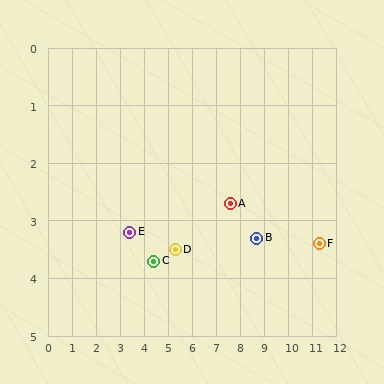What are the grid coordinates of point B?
Point B is at approximately (8.7, 3.3).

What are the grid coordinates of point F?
Point F is at approximately (11.3, 3.4).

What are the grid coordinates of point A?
Point A is at approximately (7.6, 2.7).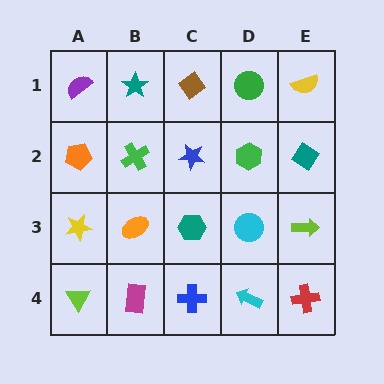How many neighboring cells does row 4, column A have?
2.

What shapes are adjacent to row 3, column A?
An orange pentagon (row 2, column A), a lime triangle (row 4, column A), an orange ellipse (row 3, column B).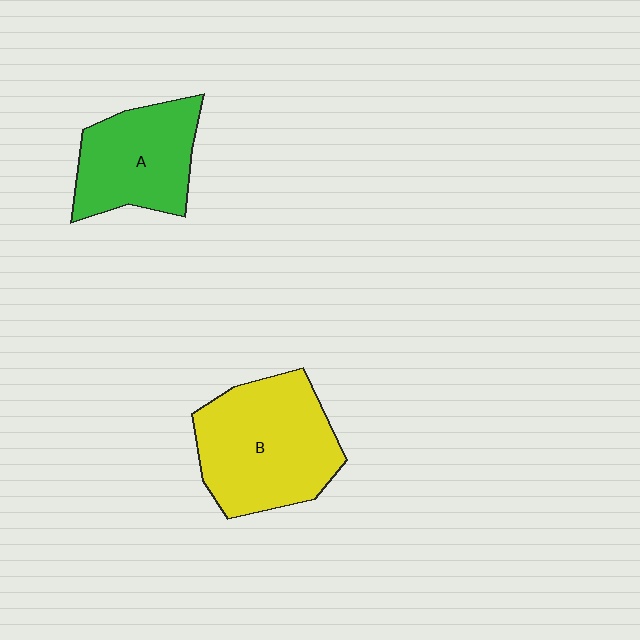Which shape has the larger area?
Shape B (yellow).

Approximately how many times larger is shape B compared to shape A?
Approximately 1.4 times.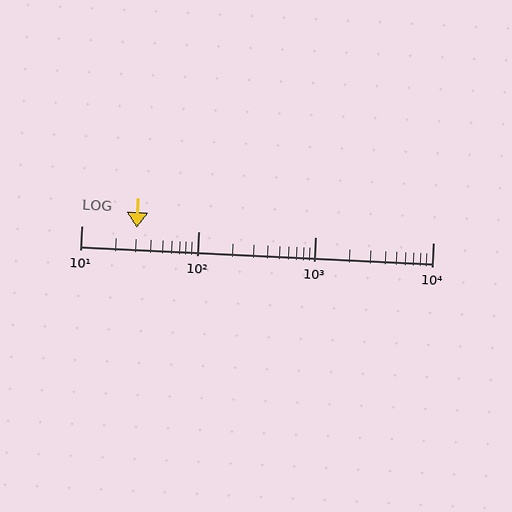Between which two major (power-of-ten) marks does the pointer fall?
The pointer is between 10 and 100.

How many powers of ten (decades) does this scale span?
The scale spans 3 decades, from 10 to 10000.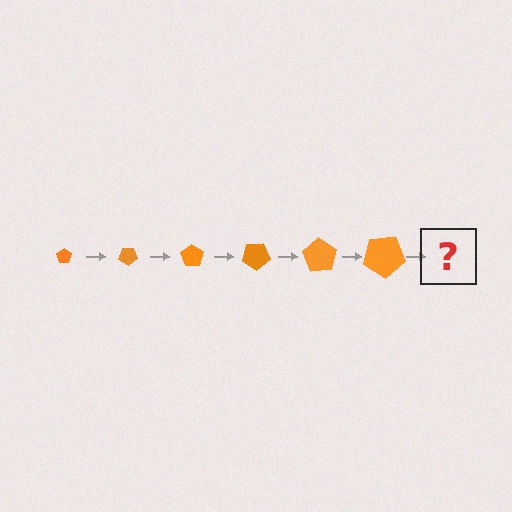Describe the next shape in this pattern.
It should be a pentagon, larger than the previous one and rotated 210 degrees from the start.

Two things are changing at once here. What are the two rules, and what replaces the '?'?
The two rules are that the pentagon grows larger each step and it rotates 35 degrees each step. The '?' should be a pentagon, larger than the previous one and rotated 210 degrees from the start.